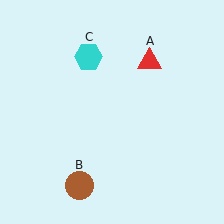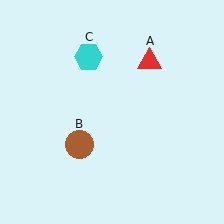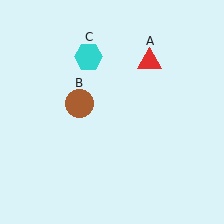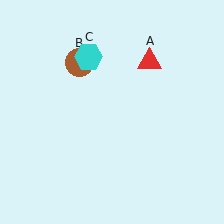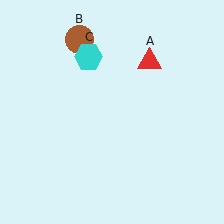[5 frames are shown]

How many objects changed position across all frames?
1 object changed position: brown circle (object B).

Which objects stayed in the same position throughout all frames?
Red triangle (object A) and cyan hexagon (object C) remained stationary.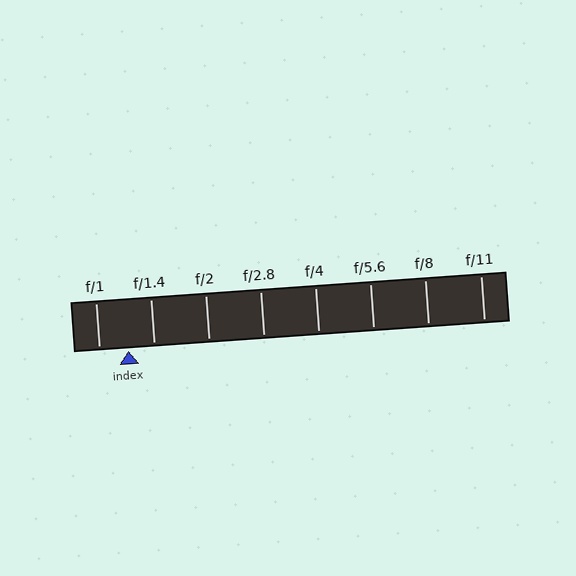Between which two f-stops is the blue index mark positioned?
The index mark is between f/1 and f/1.4.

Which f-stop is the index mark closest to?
The index mark is closest to f/1.4.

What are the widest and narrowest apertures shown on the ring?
The widest aperture shown is f/1 and the narrowest is f/11.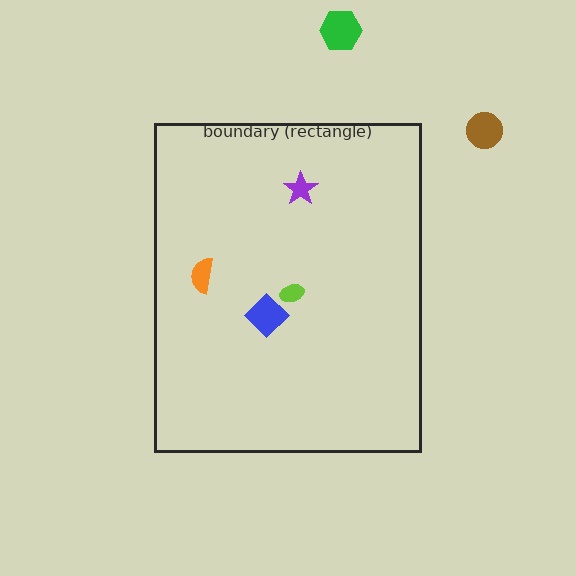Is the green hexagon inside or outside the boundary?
Outside.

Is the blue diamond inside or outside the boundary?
Inside.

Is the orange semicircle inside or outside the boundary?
Inside.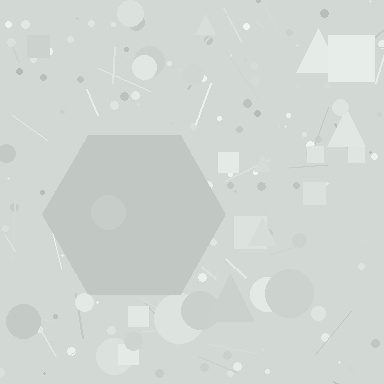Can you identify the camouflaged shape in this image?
The camouflaged shape is a hexagon.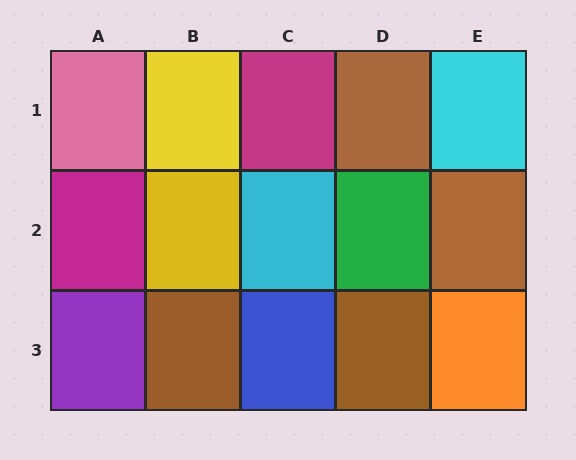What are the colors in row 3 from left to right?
Purple, brown, blue, brown, orange.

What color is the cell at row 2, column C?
Cyan.